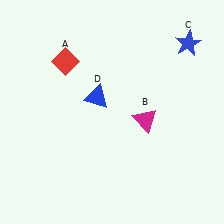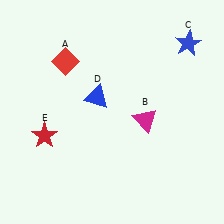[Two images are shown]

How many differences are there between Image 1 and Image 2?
There is 1 difference between the two images.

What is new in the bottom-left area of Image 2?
A red star (E) was added in the bottom-left area of Image 2.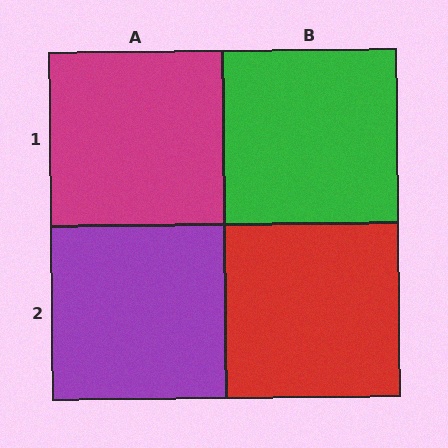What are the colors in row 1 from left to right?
Magenta, green.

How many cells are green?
1 cell is green.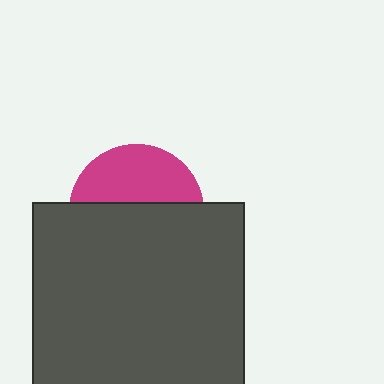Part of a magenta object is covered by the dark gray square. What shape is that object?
It is a circle.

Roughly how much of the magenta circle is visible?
A small part of it is visible (roughly 41%).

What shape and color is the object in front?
The object in front is a dark gray square.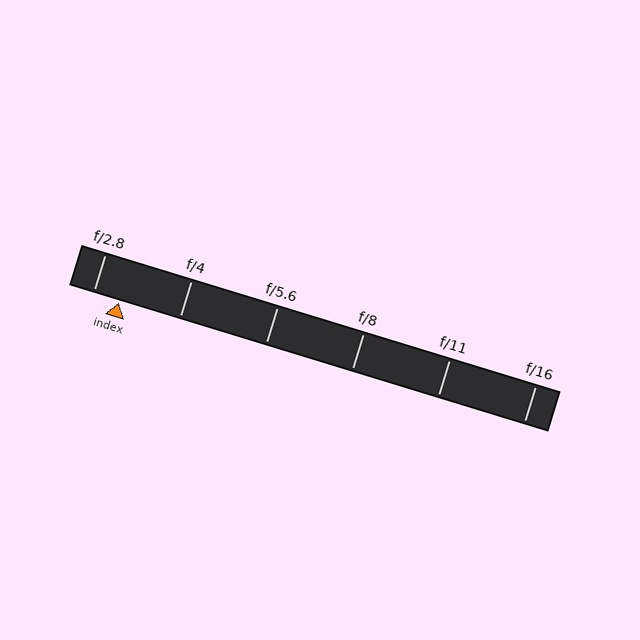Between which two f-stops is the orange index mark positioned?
The index mark is between f/2.8 and f/4.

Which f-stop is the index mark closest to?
The index mark is closest to f/2.8.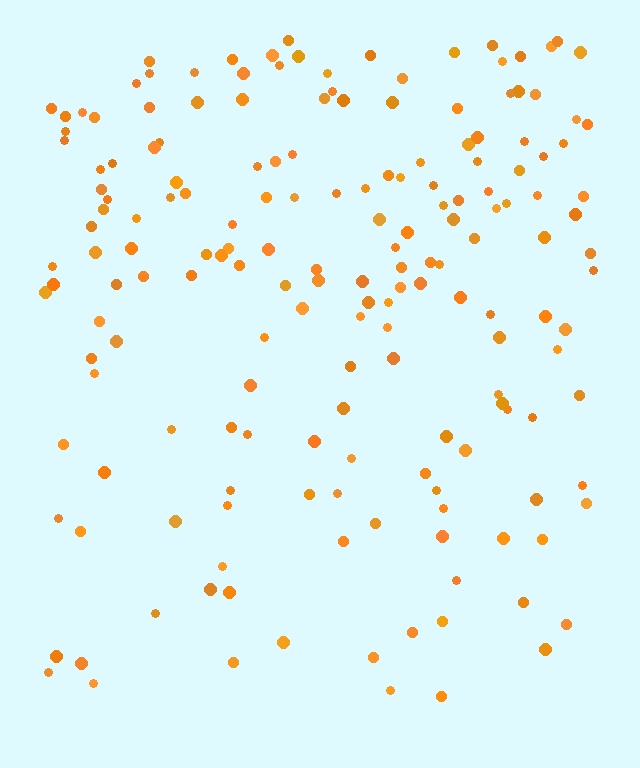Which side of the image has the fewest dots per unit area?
The bottom.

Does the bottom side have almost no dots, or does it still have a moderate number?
Still a moderate number, just noticeably fewer than the top.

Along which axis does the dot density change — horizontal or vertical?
Vertical.